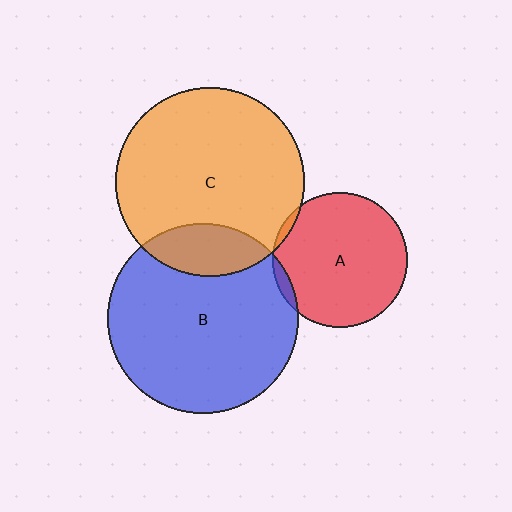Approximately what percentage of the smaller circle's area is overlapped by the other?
Approximately 5%.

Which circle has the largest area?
Circle B (blue).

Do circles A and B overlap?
Yes.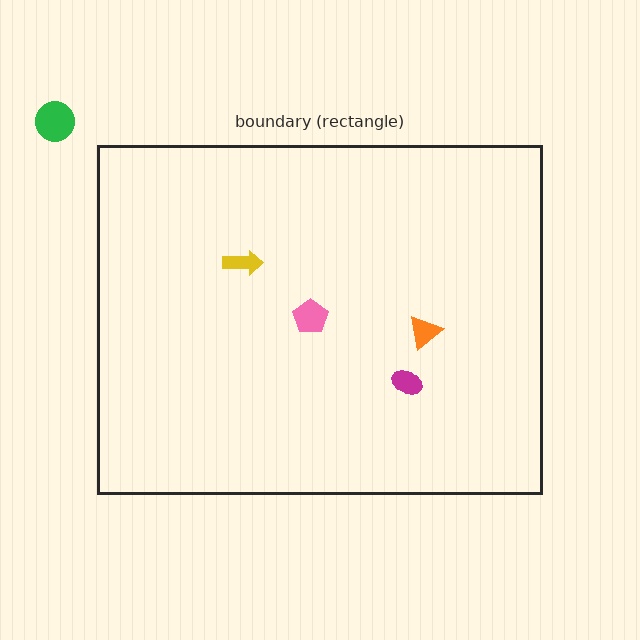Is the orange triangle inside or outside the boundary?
Inside.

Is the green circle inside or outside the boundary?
Outside.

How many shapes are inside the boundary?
4 inside, 1 outside.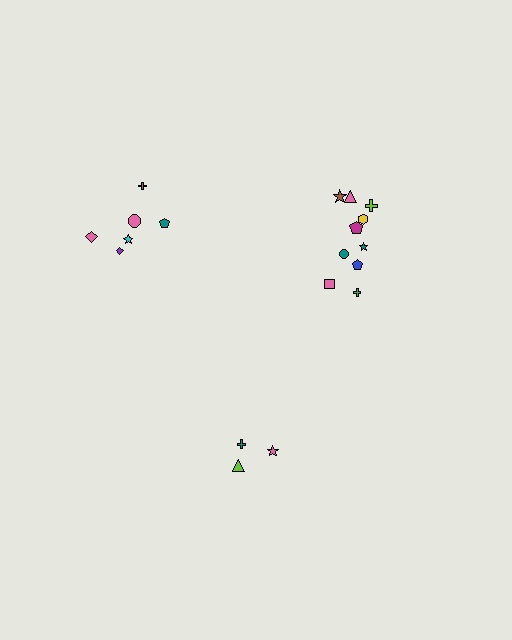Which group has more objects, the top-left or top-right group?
The top-right group.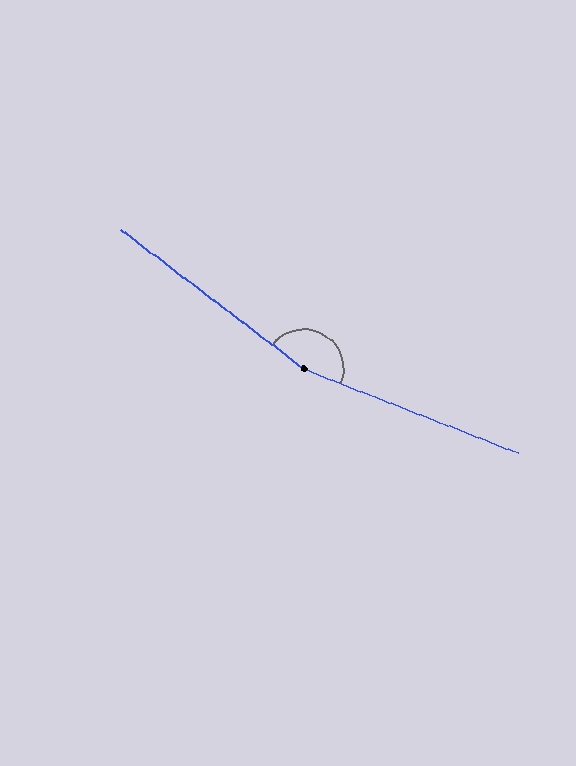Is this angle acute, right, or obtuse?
It is obtuse.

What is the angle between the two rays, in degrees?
Approximately 164 degrees.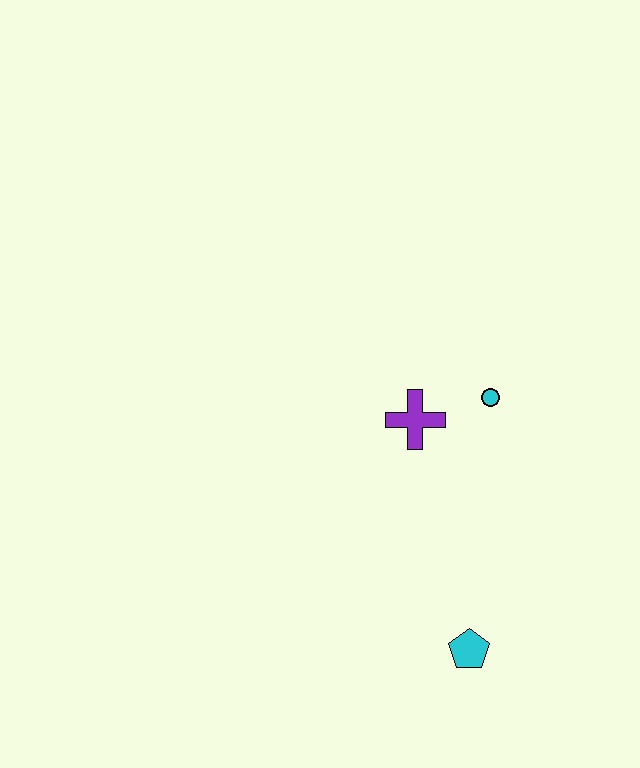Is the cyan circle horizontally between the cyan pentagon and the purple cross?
No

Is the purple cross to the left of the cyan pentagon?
Yes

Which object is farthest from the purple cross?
The cyan pentagon is farthest from the purple cross.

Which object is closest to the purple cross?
The cyan circle is closest to the purple cross.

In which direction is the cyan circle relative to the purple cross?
The cyan circle is to the right of the purple cross.